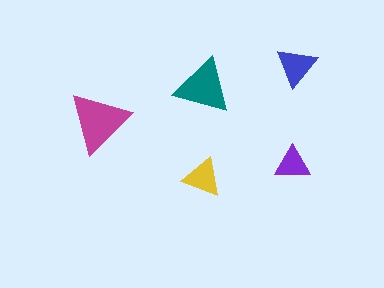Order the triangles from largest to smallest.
the magenta one, the teal one, the blue one, the yellow one, the purple one.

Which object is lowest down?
The yellow triangle is bottommost.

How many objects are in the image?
There are 5 objects in the image.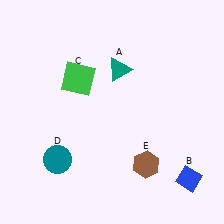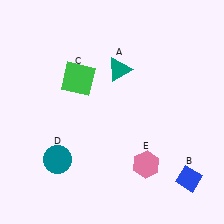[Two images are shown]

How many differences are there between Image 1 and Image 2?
There is 1 difference between the two images.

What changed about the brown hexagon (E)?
In Image 1, E is brown. In Image 2, it changed to pink.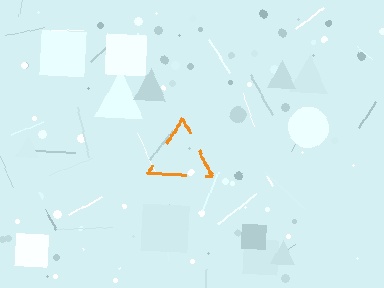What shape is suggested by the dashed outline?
The dashed outline suggests a triangle.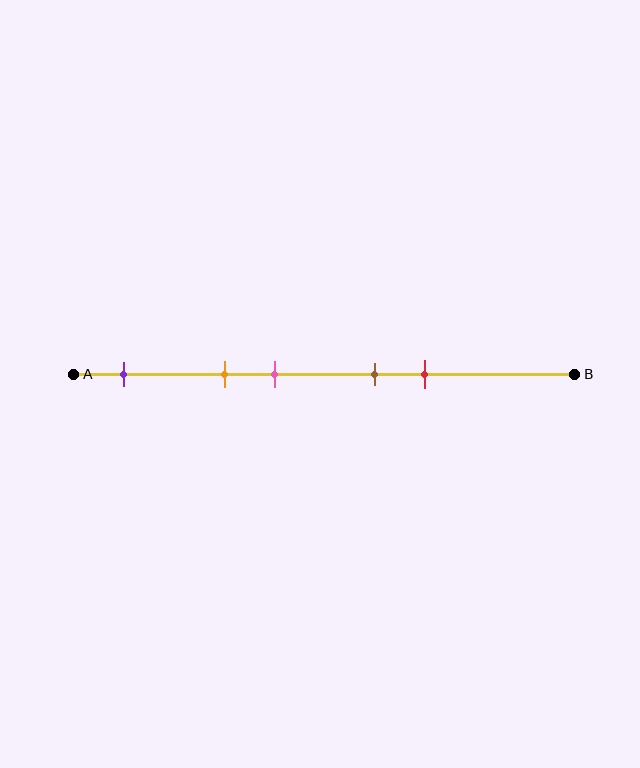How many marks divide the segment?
There are 5 marks dividing the segment.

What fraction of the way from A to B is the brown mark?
The brown mark is approximately 60% (0.6) of the way from A to B.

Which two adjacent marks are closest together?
The brown and red marks are the closest adjacent pair.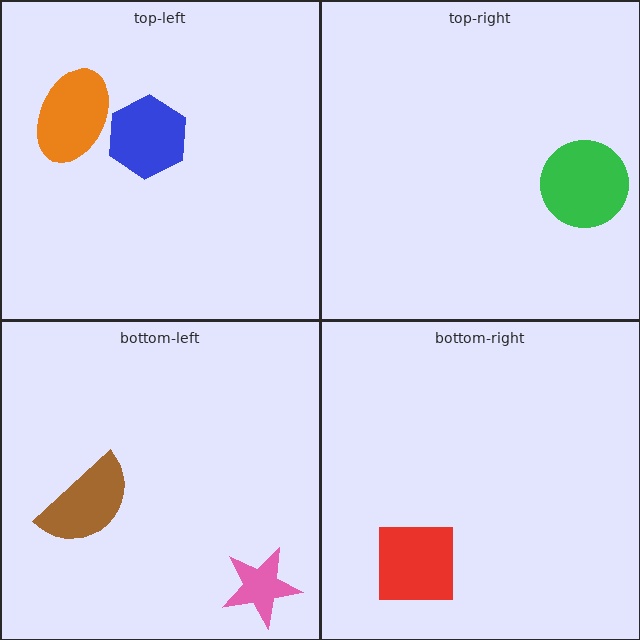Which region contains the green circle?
The top-right region.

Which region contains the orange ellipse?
The top-left region.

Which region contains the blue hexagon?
The top-left region.